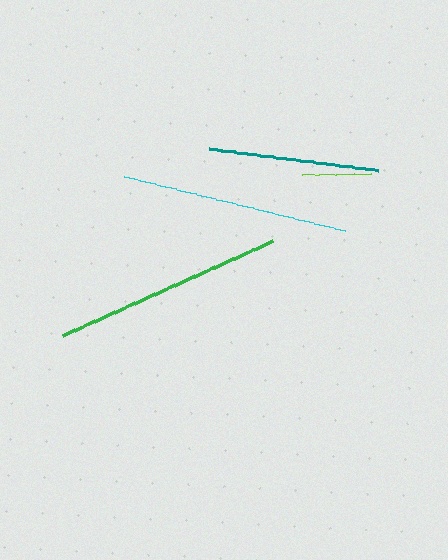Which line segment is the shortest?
The lime line is the shortest at approximately 68 pixels.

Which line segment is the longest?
The green line is the longest at approximately 230 pixels.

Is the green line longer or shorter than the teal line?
The green line is longer than the teal line.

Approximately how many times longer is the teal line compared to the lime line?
The teal line is approximately 2.5 times the length of the lime line.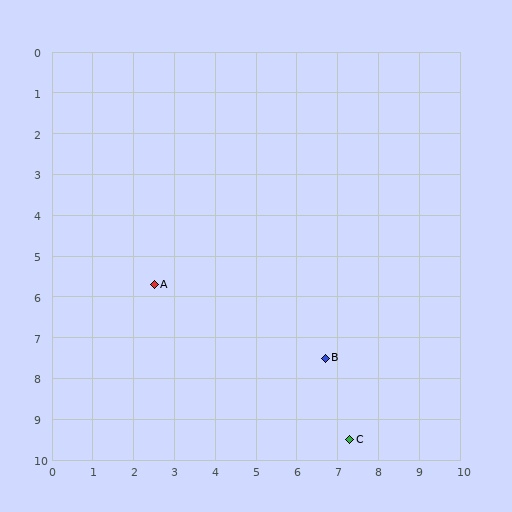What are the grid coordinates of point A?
Point A is at approximately (2.5, 5.7).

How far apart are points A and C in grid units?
Points A and C are about 6.1 grid units apart.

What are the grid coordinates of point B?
Point B is at approximately (6.7, 7.5).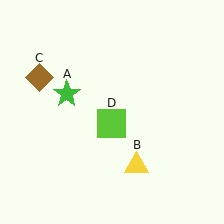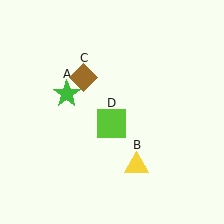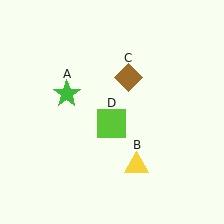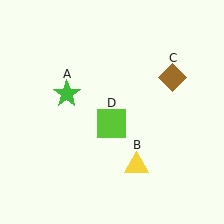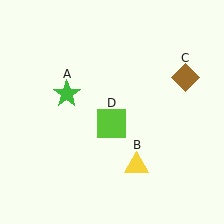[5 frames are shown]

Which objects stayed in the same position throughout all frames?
Green star (object A) and yellow triangle (object B) and lime square (object D) remained stationary.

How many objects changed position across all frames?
1 object changed position: brown diamond (object C).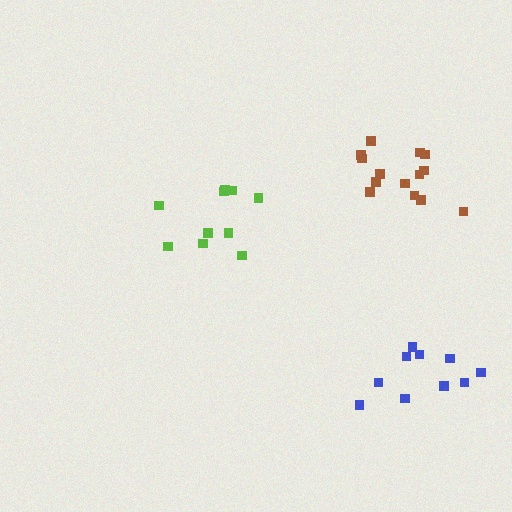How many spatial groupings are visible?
There are 3 spatial groupings.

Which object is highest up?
The brown cluster is topmost.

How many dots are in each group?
Group 1: 10 dots, Group 2: 14 dots, Group 3: 10 dots (34 total).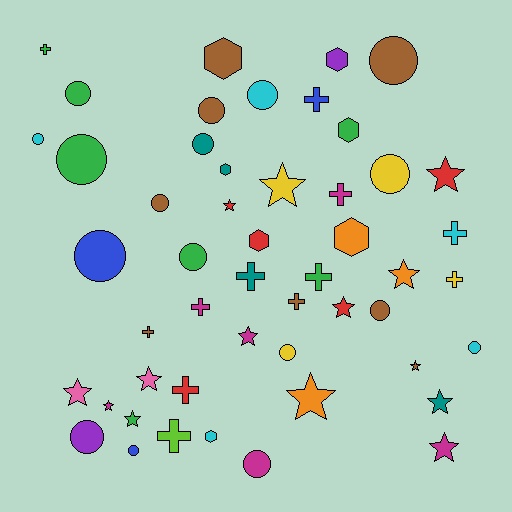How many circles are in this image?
There are 17 circles.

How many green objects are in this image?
There are 7 green objects.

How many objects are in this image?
There are 50 objects.